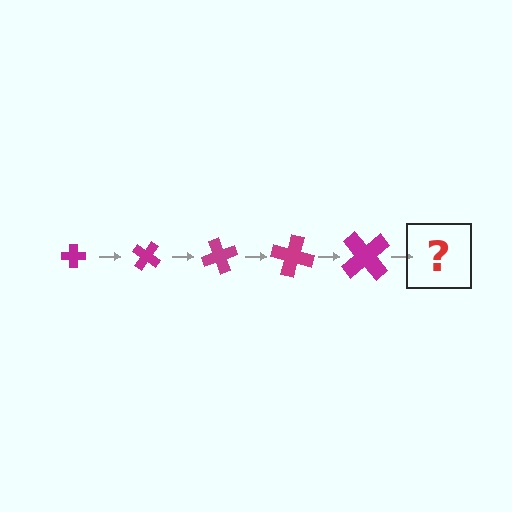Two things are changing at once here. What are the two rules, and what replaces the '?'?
The two rules are that the cross grows larger each step and it rotates 35 degrees each step. The '?' should be a cross, larger than the previous one and rotated 175 degrees from the start.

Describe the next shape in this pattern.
It should be a cross, larger than the previous one and rotated 175 degrees from the start.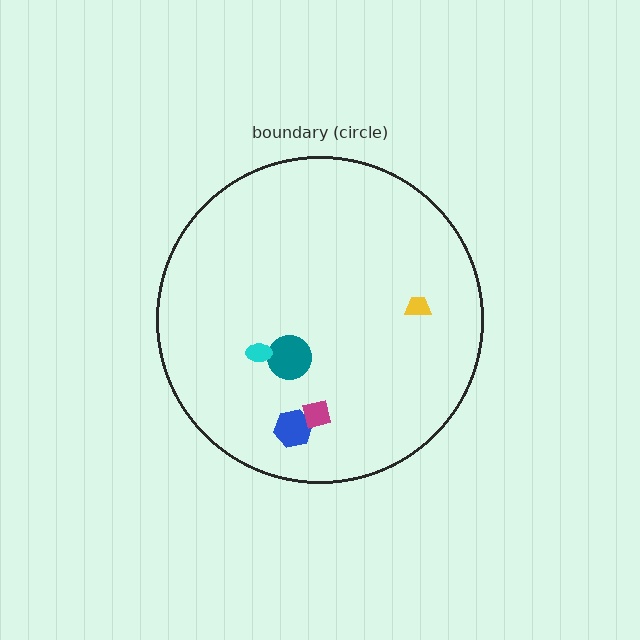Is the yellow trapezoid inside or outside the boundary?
Inside.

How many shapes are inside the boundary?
5 inside, 0 outside.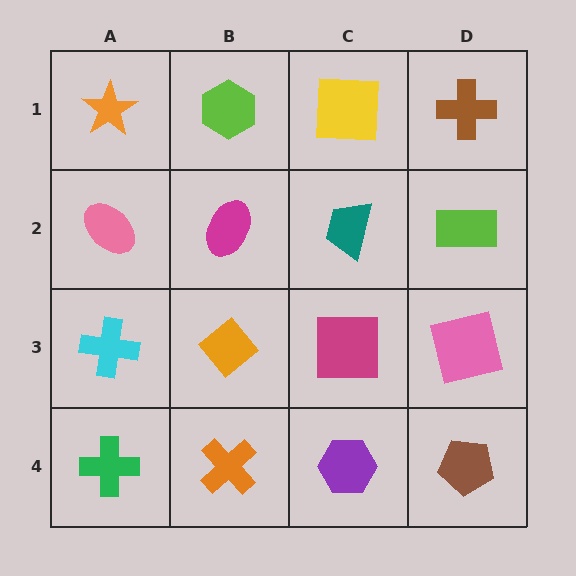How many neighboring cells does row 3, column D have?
3.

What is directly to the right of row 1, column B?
A yellow square.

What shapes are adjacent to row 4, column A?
A cyan cross (row 3, column A), an orange cross (row 4, column B).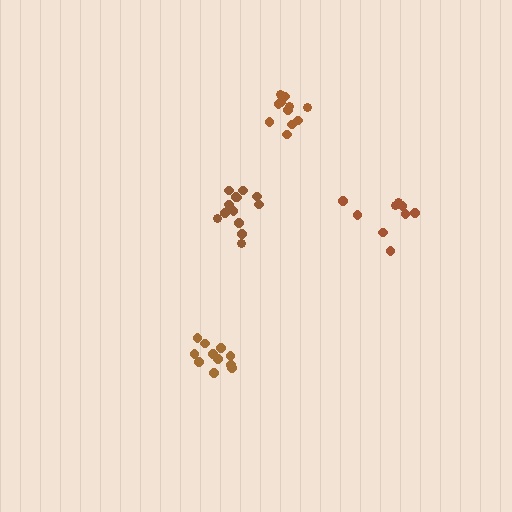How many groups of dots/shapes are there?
There are 4 groups.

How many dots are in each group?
Group 1: 11 dots, Group 2: 9 dots, Group 3: 11 dots, Group 4: 14 dots (45 total).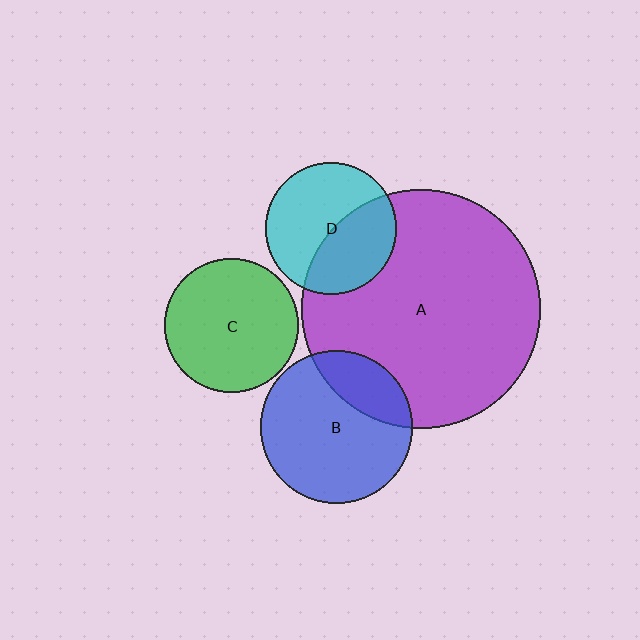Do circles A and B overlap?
Yes.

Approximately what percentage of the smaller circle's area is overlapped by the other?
Approximately 25%.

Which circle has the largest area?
Circle A (purple).